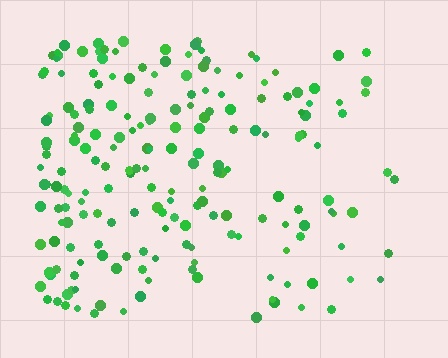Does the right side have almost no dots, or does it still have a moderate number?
Still a moderate number, just noticeably fewer than the left.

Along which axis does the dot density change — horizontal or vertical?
Horizontal.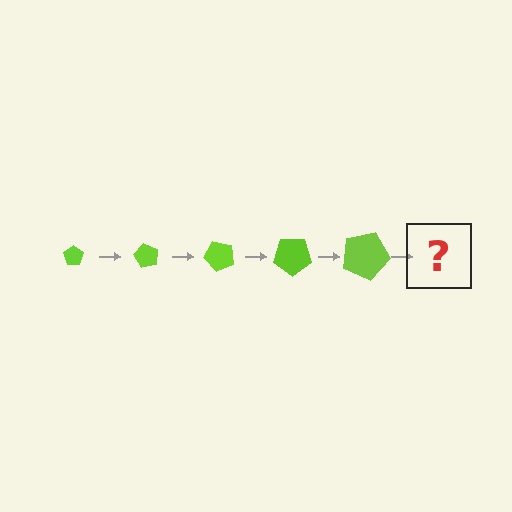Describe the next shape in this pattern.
It should be a pentagon, larger than the previous one and rotated 300 degrees from the start.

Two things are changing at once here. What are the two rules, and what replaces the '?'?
The two rules are that the pentagon grows larger each step and it rotates 60 degrees each step. The '?' should be a pentagon, larger than the previous one and rotated 300 degrees from the start.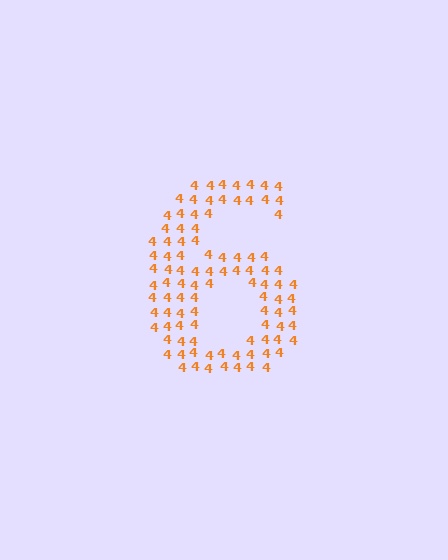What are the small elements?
The small elements are digit 4's.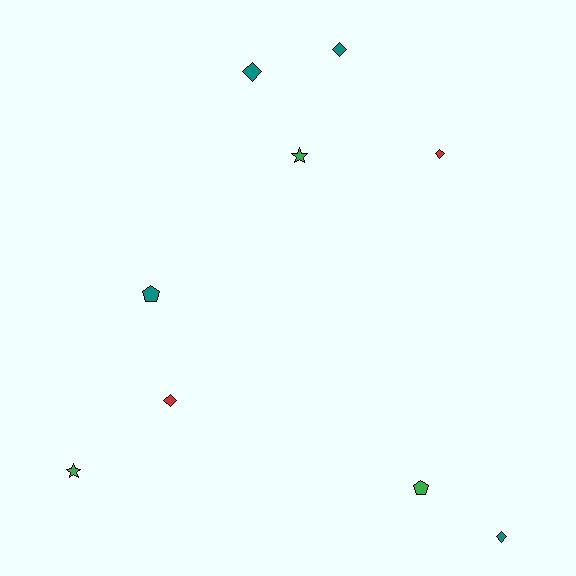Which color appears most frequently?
Teal, with 4 objects.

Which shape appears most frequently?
Diamond, with 5 objects.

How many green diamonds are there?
There are no green diamonds.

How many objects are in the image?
There are 9 objects.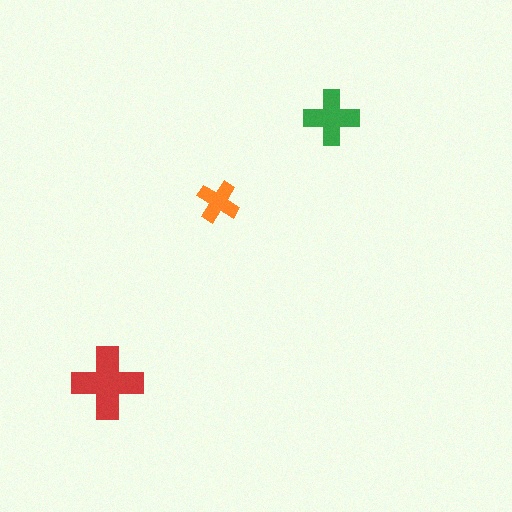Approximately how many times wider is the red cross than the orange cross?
About 1.5 times wider.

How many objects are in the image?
There are 3 objects in the image.